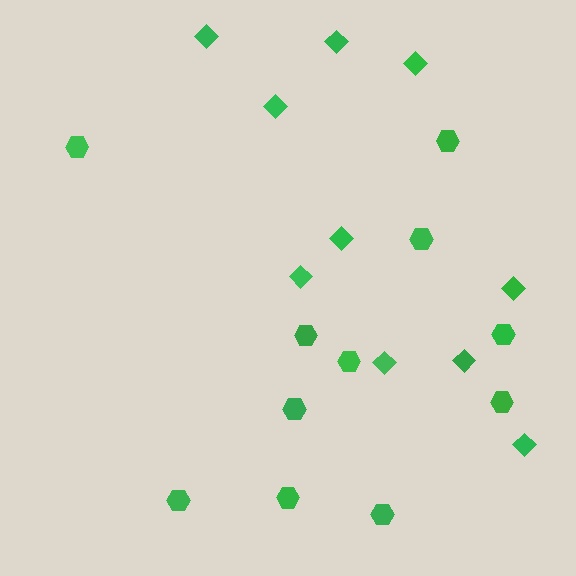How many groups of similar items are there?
There are 2 groups: one group of diamonds (10) and one group of hexagons (11).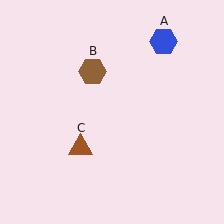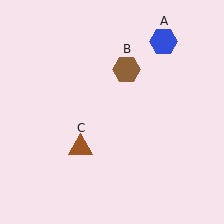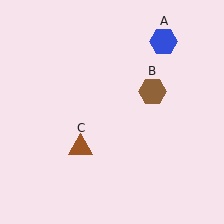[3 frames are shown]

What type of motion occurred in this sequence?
The brown hexagon (object B) rotated clockwise around the center of the scene.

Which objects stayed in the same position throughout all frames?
Blue hexagon (object A) and brown triangle (object C) remained stationary.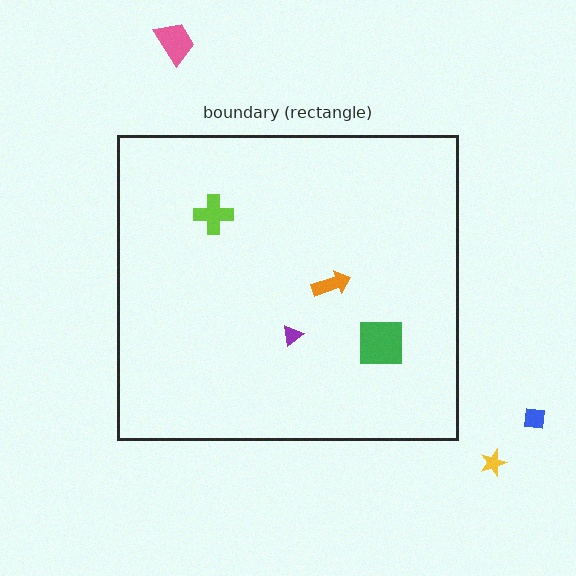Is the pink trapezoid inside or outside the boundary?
Outside.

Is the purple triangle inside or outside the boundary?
Inside.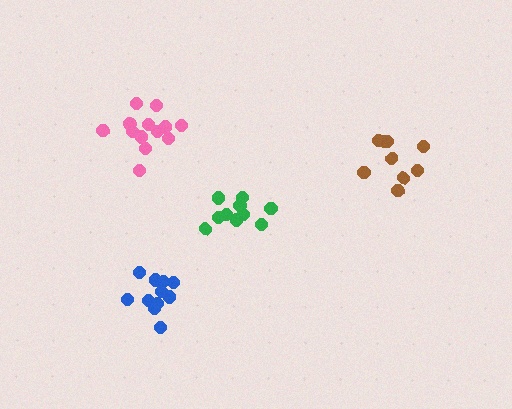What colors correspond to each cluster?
The clusters are colored: brown, blue, green, pink.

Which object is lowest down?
The blue cluster is bottommost.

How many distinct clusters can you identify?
There are 4 distinct clusters.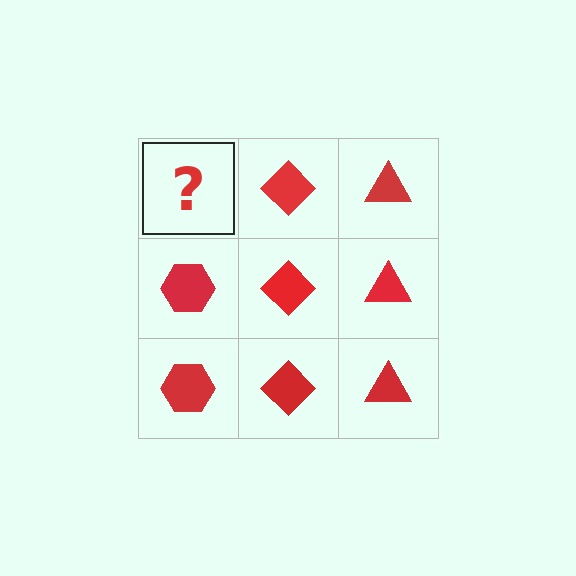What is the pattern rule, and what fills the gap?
The rule is that each column has a consistent shape. The gap should be filled with a red hexagon.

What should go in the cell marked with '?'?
The missing cell should contain a red hexagon.